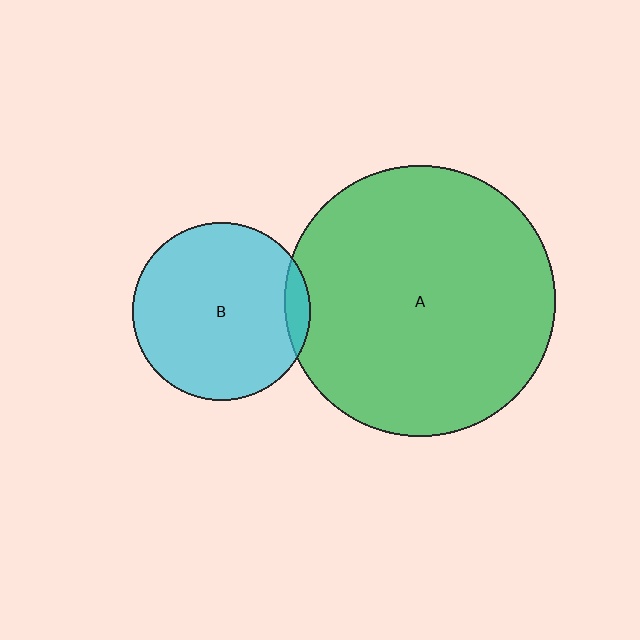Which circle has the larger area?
Circle A (green).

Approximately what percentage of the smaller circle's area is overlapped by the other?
Approximately 5%.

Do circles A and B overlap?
Yes.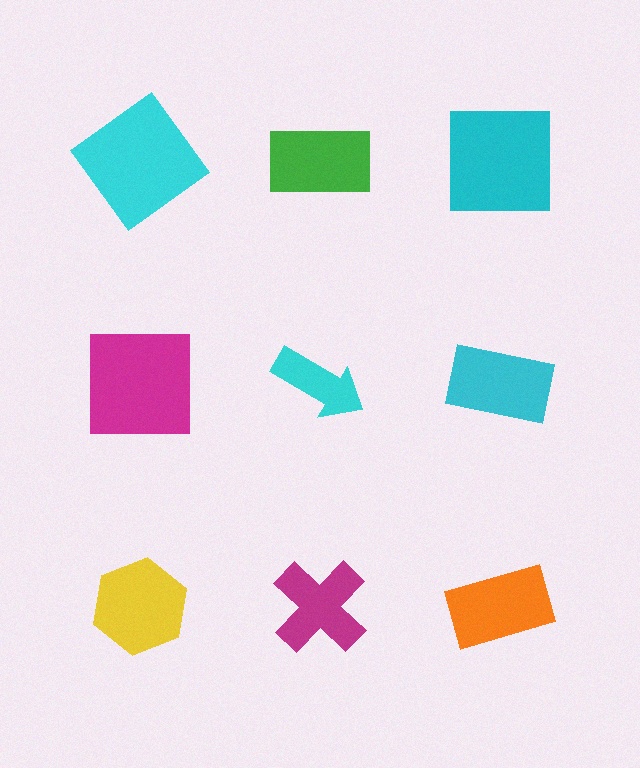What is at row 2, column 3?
A cyan rectangle.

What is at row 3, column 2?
A magenta cross.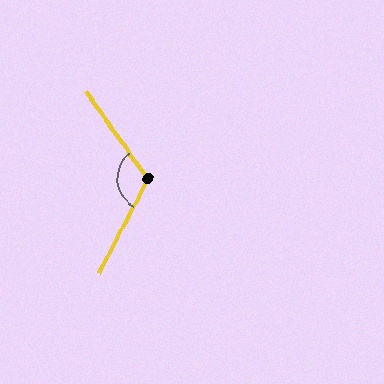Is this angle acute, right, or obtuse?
It is obtuse.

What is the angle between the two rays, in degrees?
Approximately 117 degrees.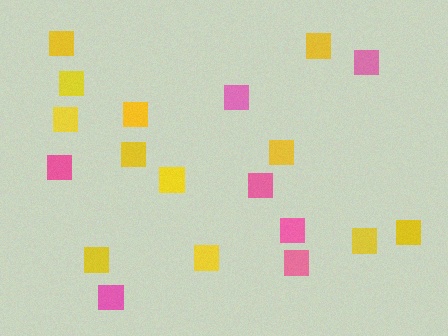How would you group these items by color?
There are 2 groups: one group of pink squares (7) and one group of yellow squares (12).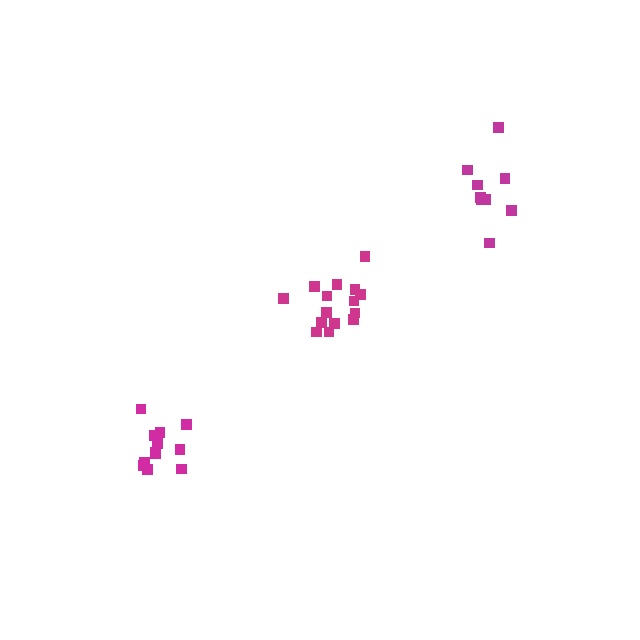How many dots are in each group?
Group 1: 15 dots, Group 2: 9 dots, Group 3: 12 dots (36 total).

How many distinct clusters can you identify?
There are 3 distinct clusters.